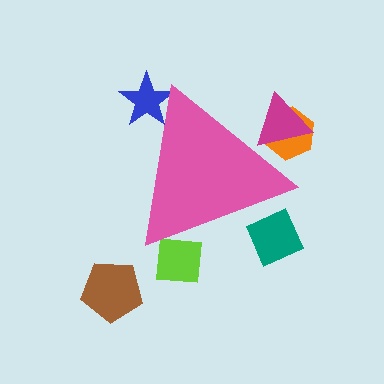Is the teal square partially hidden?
Yes, the teal square is partially hidden behind the pink triangle.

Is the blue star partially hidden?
Yes, the blue star is partially hidden behind the pink triangle.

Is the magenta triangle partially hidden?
Yes, the magenta triangle is partially hidden behind the pink triangle.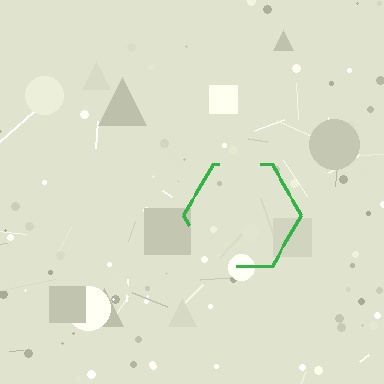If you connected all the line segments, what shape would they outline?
They would outline a hexagon.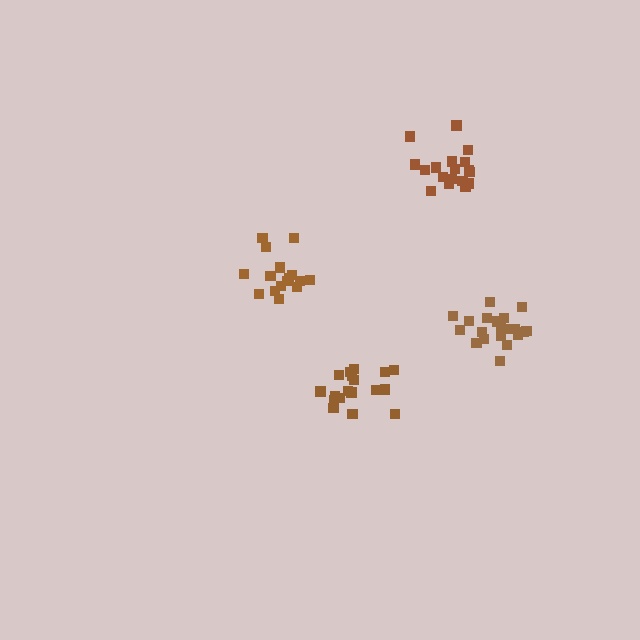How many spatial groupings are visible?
There are 4 spatial groupings.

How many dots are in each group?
Group 1: 21 dots, Group 2: 18 dots, Group 3: 17 dots, Group 4: 18 dots (74 total).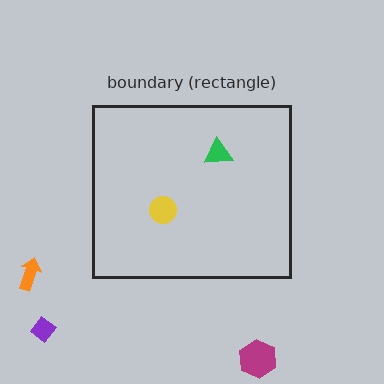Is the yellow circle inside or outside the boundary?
Inside.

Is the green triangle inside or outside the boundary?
Inside.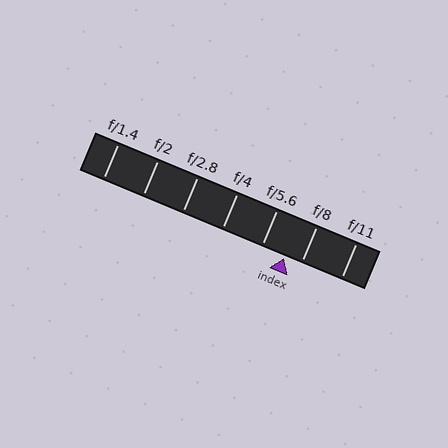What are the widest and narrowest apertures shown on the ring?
The widest aperture shown is f/1.4 and the narrowest is f/11.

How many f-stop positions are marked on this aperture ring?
There are 7 f-stop positions marked.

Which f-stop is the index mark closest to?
The index mark is closest to f/8.